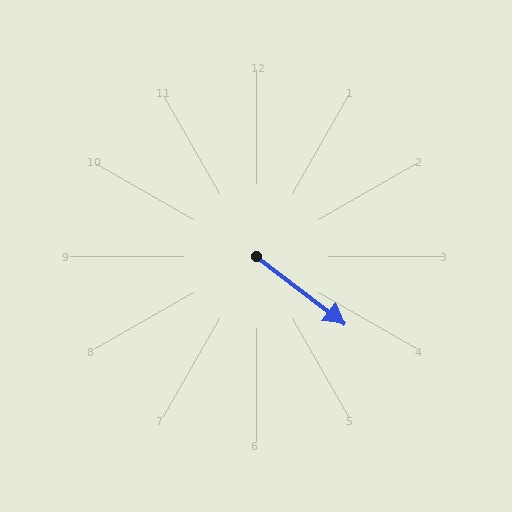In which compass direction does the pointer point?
Southeast.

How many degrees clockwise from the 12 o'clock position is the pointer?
Approximately 128 degrees.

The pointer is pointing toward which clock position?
Roughly 4 o'clock.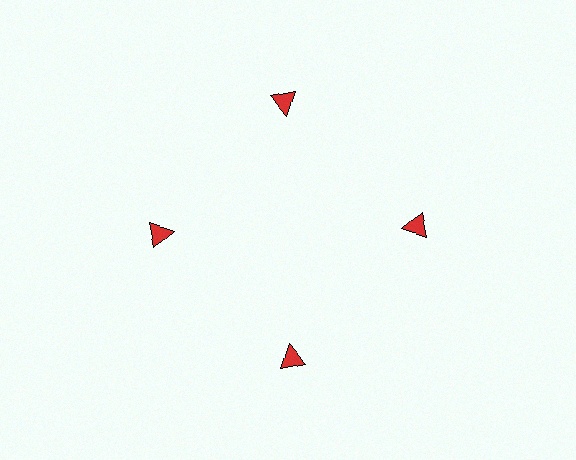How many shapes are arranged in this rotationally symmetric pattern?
There are 4 shapes, arranged in 4 groups of 1.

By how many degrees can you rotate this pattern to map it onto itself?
The pattern maps onto itself every 90 degrees of rotation.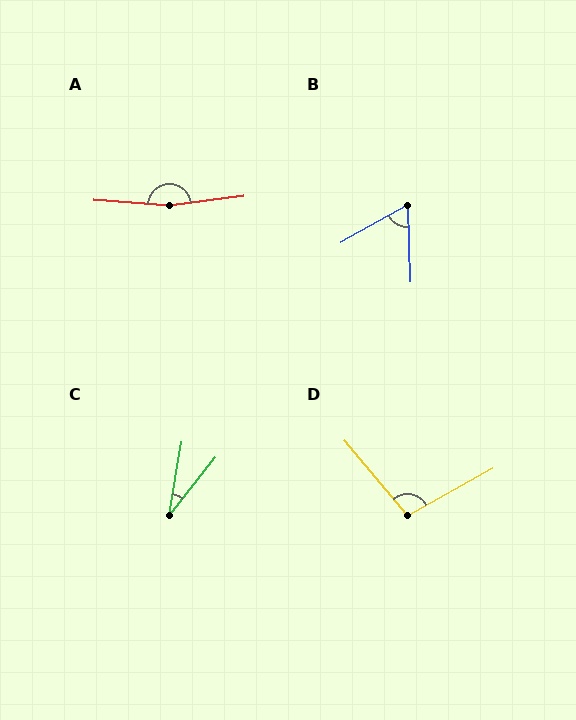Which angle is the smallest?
C, at approximately 29 degrees.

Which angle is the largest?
A, at approximately 168 degrees.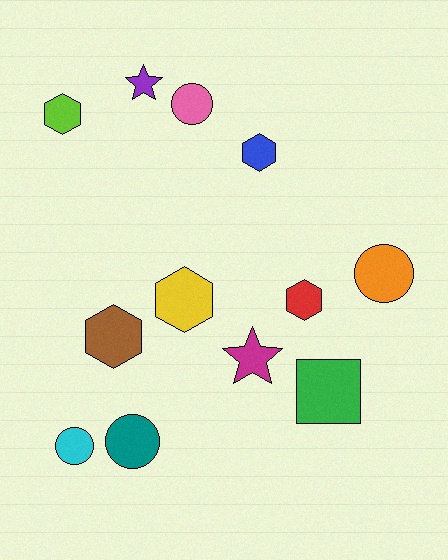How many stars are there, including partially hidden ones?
There are 2 stars.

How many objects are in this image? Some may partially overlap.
There are 12 objects.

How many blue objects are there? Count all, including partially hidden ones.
There is 1 blue object.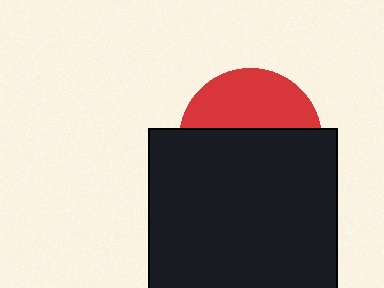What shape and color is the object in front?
The object in front is a black square.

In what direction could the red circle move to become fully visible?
The red circle could move up. That would shift it out from behind the black square entirely.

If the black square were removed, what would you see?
You would see the complete red circle.